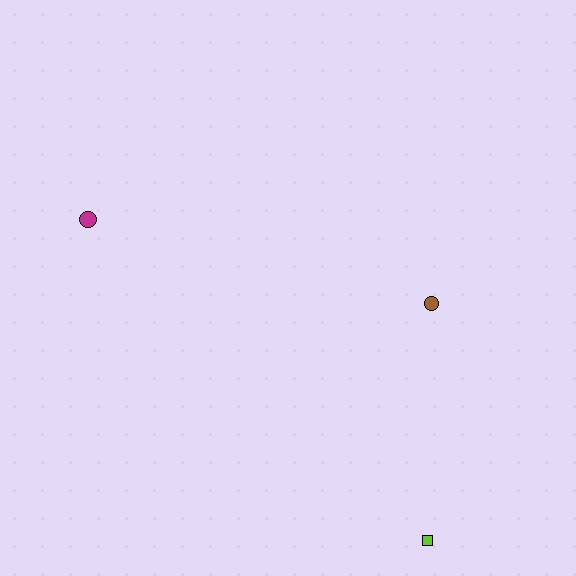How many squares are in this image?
There is 1 square.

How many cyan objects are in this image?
There are no cyan objects.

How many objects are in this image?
There are 3 objects.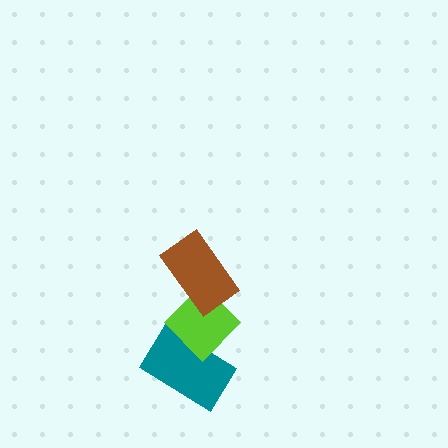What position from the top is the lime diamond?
The lime diamond is 2nd from the top.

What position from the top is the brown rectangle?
The brown rectangle is 1st from the top.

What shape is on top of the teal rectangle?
The lime diamond is on top of the teal rectangle.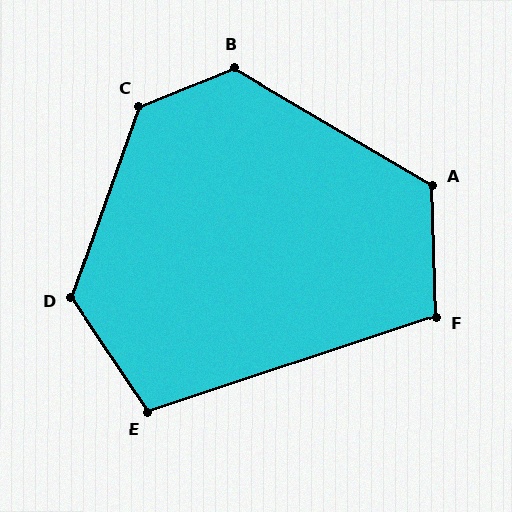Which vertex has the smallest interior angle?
E, at approximately 106 degrees.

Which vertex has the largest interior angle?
C, at approximately 132 degrees.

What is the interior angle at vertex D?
Approximately 127 degrees (obtuse).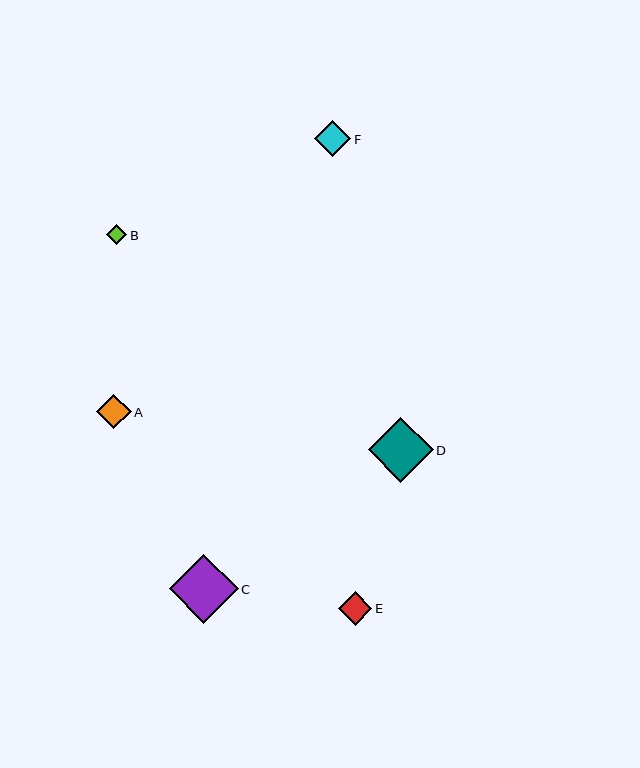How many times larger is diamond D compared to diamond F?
Diamond D is approximately 1.8 times the size of diamond F.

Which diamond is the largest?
Diamond C is the largest with a size of approximately 69 pixels.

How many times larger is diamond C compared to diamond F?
Diamond C is approximately 1.9 times the size of diamond F.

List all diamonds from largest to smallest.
From largest to smallest: C, D, F, A, E, B.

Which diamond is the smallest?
Diamond B is the smallest with a size of approximately 20 pixels.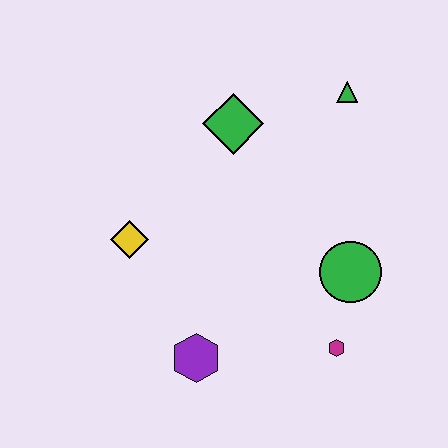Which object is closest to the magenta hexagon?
The green circle is closest to the magenta hexagon.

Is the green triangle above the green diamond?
Yes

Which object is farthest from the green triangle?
The purple hexagon is farthest from the green triangle.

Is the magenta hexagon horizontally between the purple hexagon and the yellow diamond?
No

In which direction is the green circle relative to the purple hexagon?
The green circle is to the right of the purple hexagon.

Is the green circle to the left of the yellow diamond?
No